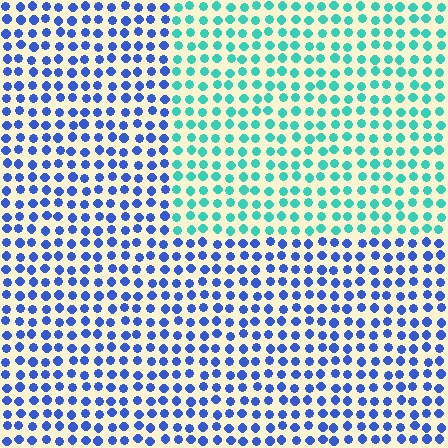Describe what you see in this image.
The image is filled with small blue elements in a uniform arrangement. A rectangle-shaped region is visible where the elements are tinted to a slightly different hue, forming a subtle color boundary.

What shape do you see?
I see a rectangle.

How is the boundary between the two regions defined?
The boundary is defined purely by a slight shift in hue (about 57 degrees). Spacing, size, and orientation are identical on both sides.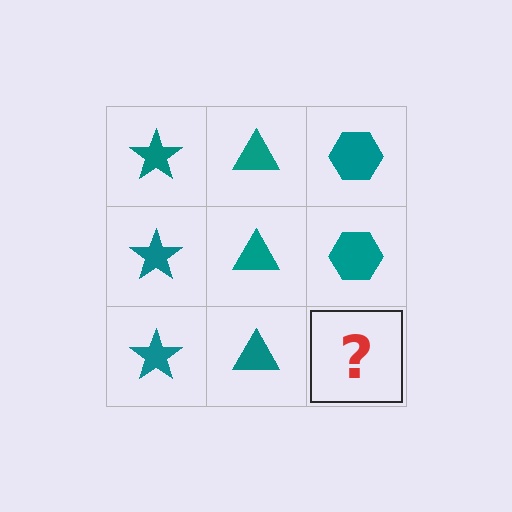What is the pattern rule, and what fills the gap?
The rule is that each column has a consistent shape. The gap should be filled with a teal hexagon.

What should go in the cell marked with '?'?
The missing cell should contain a teal hexagon.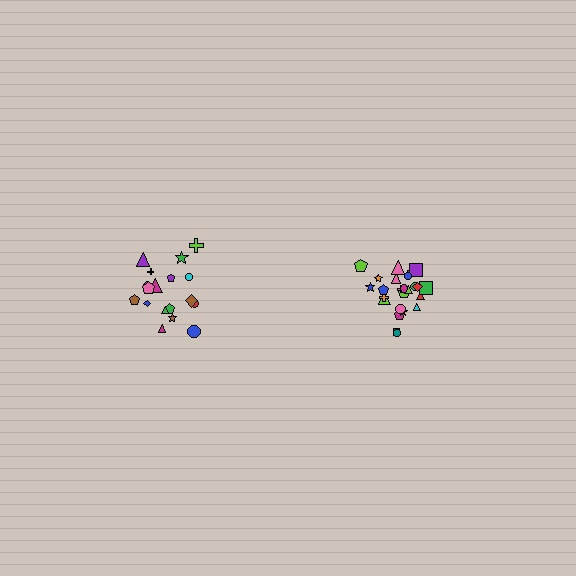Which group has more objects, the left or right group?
The right group.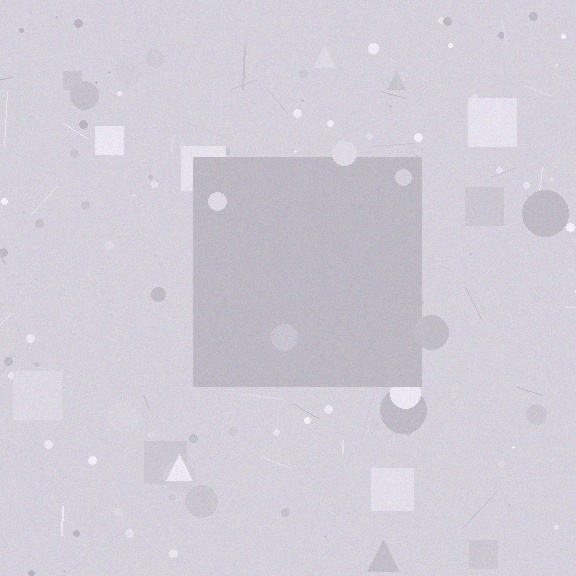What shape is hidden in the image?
A square is hidden in the image.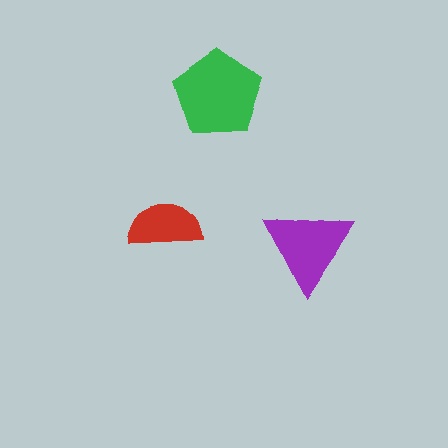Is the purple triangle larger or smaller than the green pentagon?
Smaller.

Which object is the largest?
The green pentagon.